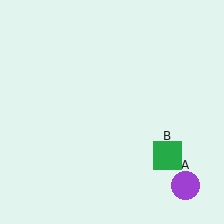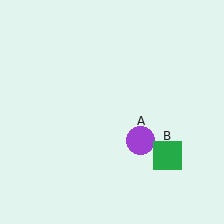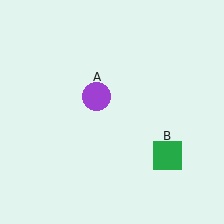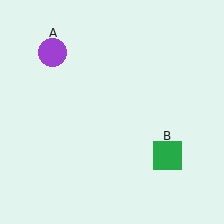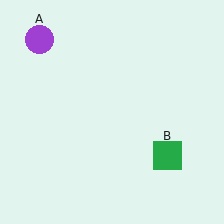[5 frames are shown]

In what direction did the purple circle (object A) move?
The purple circle (object A) moved up and to the left.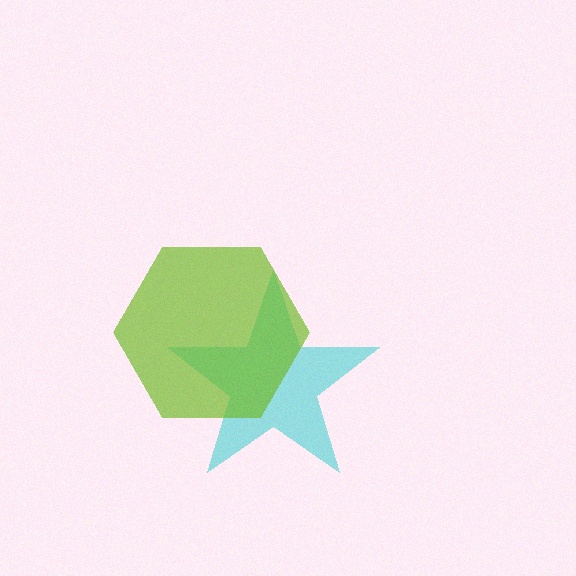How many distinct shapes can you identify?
There are 2 distinct shapes: a cyan star, a lime hexagon.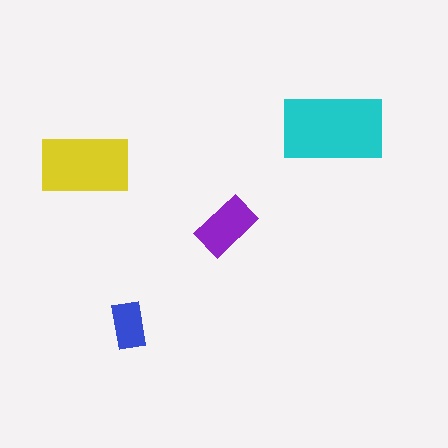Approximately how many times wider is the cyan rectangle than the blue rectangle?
About 2 times wider.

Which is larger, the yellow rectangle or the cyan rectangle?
The cyan one.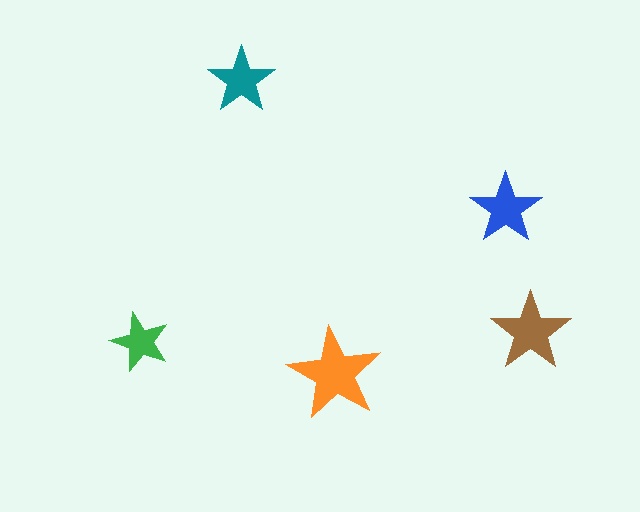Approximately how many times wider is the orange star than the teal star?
About 1.5 times wider.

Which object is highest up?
The teal star is topmost.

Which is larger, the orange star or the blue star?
The orange one.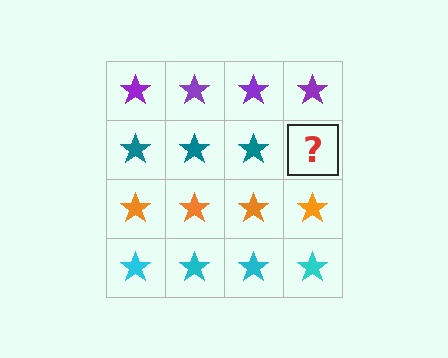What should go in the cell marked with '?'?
The missing cell should contain a teal star.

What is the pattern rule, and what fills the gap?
The rule is that each row has a consistent color. The gap should be filled with a teal star.